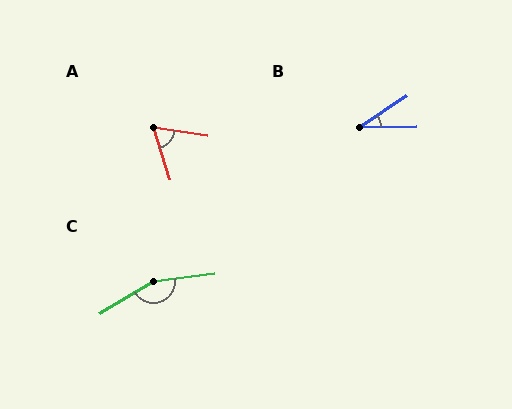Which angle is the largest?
C, at approximately 157 degrees.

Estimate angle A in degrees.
Approximately 64 degrees.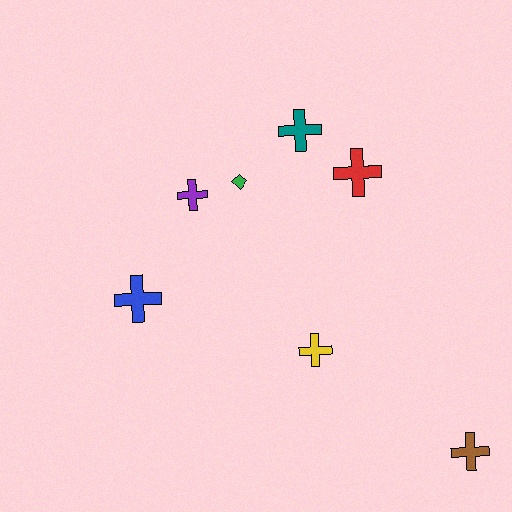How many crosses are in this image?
There are 6 crosses.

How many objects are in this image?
There are 7 objects.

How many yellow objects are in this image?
There is 1 yellow object.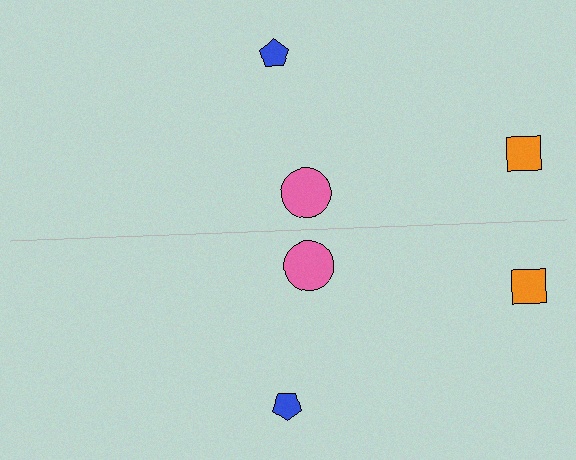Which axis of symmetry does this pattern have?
The pattern has a horizontal axis of symmetry running through the center of the image.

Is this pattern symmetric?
Yes, this pattern has bilateral (reflection) symmetry.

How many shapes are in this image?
There are 6 shapes in this image.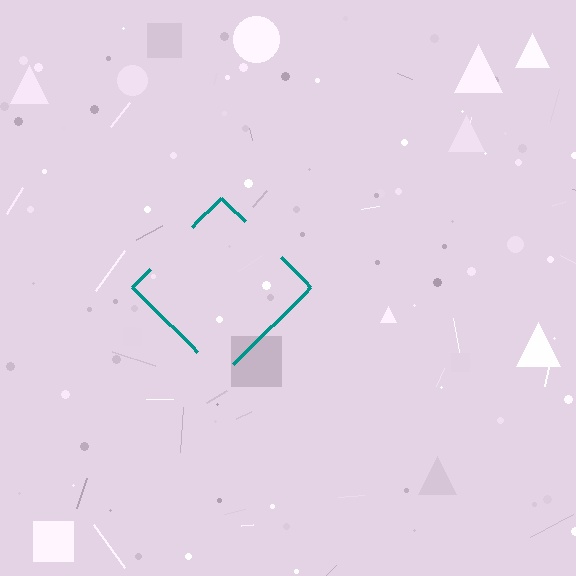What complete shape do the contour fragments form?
The contour fragments form a diamond.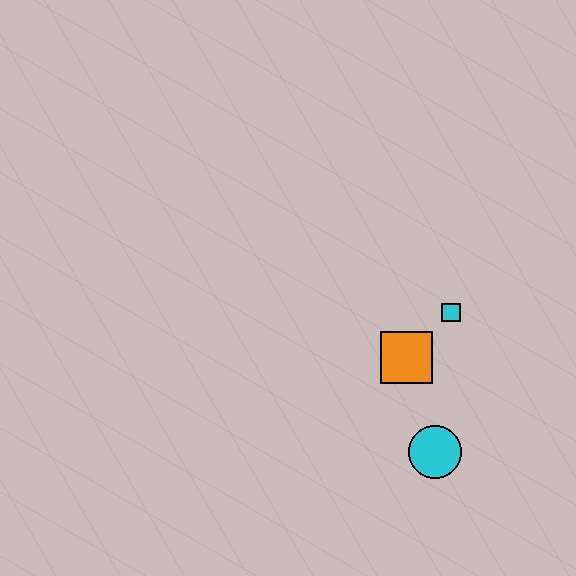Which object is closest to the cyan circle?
The orange square is closest to the cyan circle.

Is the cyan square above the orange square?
Yes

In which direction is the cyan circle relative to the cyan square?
The cyan circle is below the cyan square.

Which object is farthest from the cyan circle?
The cyan square is farthest from the cyan circle.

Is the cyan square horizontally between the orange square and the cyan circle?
No